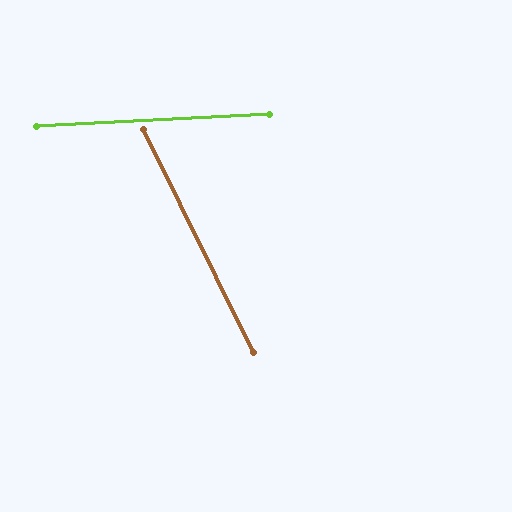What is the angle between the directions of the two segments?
Approximately 67 degrees.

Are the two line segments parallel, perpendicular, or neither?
Neither parallel nor perpendicular — they differ by about 67°.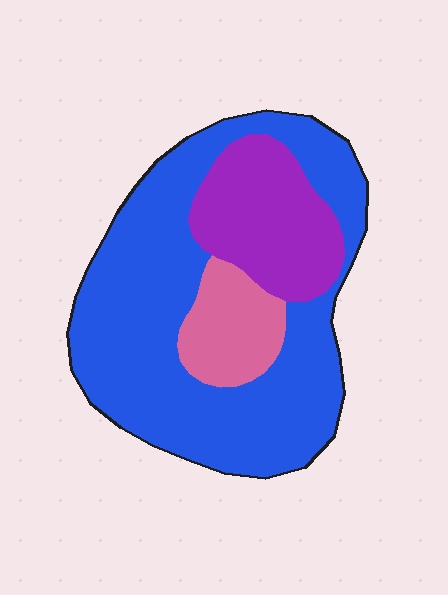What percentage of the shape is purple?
Purple takes up less than a quarter of the shape.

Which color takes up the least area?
Pink, at roughly 10%.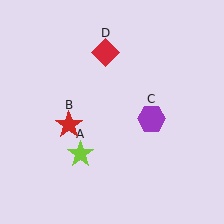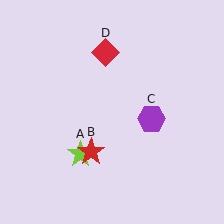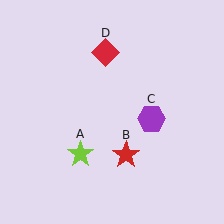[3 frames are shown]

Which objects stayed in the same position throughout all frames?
Lime star (object A) and purple hexagon (object C) and red diamond (object D) remained stationary.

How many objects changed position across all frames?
1 object changed position: red star (object B).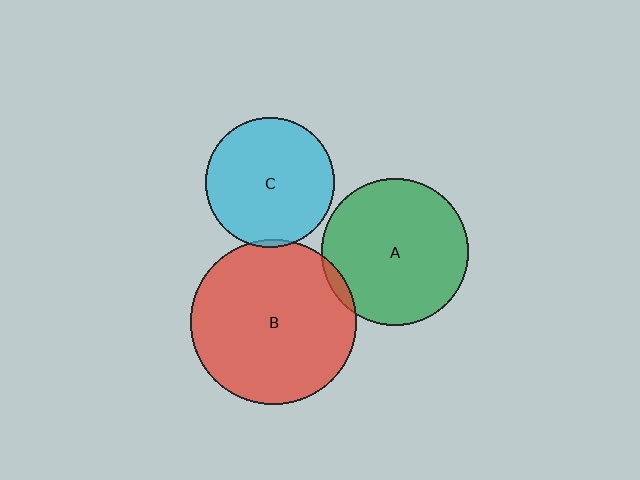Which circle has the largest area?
Circle B (red).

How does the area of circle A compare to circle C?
Approximately 1.3 times.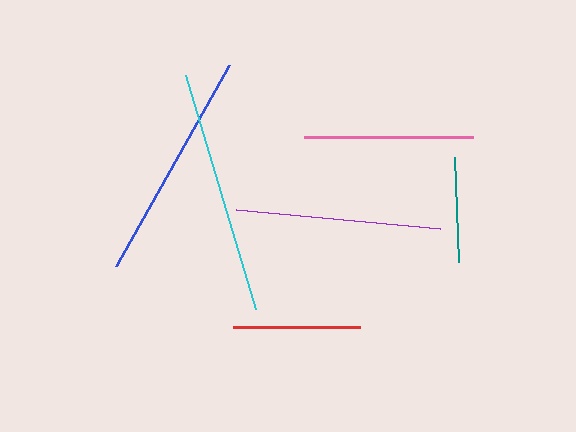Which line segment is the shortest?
The teal line is the shortest at approximately 105 pixels.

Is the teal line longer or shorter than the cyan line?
The cyan line is longer than the teal line.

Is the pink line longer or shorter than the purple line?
The purple line is longer than the pink line.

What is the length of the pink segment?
The pink segment is approximately 169 pixels long.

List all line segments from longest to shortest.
From longest to shortest: cyan, blue, purple, pink, red, teal.